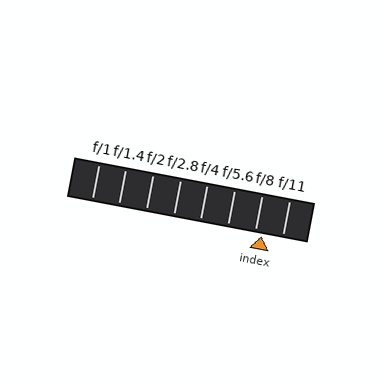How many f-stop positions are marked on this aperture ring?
There are 8 f-stop positions marked.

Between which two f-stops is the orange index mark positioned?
The index mark is between f/8 and f/11.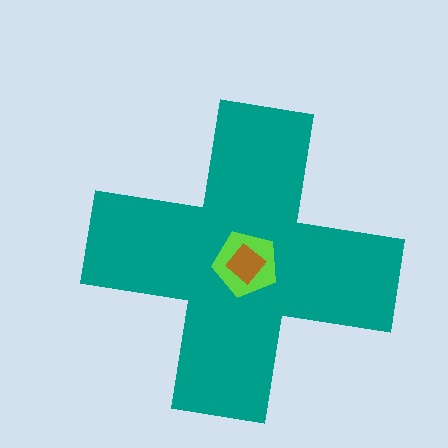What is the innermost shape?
The brown diamond.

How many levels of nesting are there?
3.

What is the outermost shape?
The teal cross.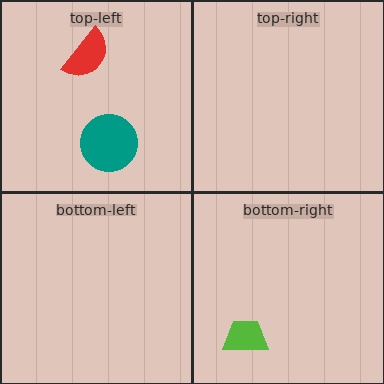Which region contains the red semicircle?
The top-left region.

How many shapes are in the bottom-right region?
1.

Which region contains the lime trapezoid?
The bottom-right region.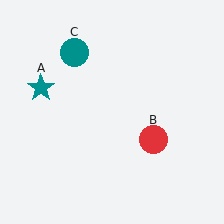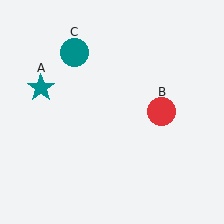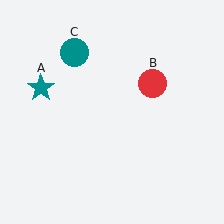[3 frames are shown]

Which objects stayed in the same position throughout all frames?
Teal star (object A) and teal circle (object C) remained stationary.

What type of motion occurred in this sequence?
The red circle (object B) rotated counterclockwise around the center of the scene.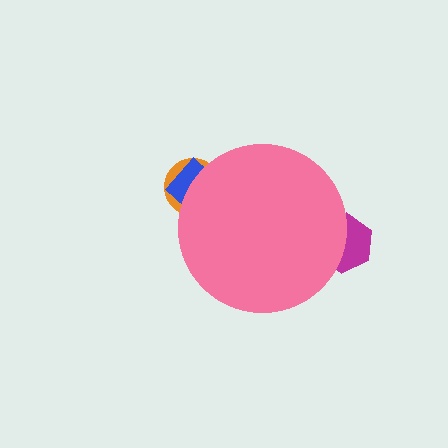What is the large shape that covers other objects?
A pink circle.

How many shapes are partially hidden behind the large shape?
3 shapes are partially hidden.